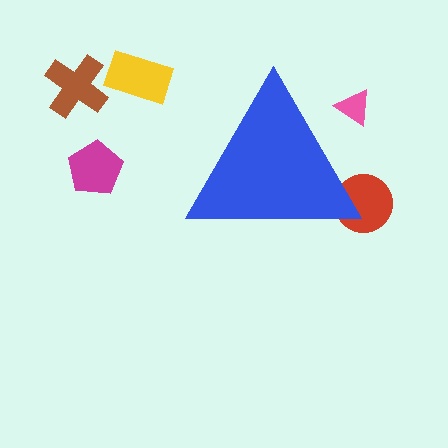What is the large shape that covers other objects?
A blue triangle.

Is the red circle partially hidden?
Yes, the red circle is partially hidden behind the blue triangle.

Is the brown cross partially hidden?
No, the brown cross is fully visible.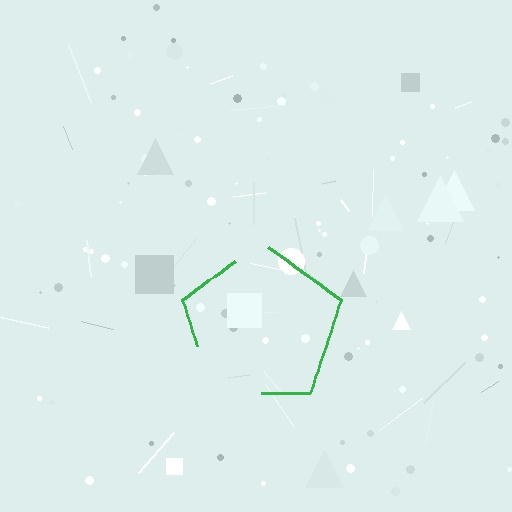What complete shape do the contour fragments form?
The contour fragments form a pentagon.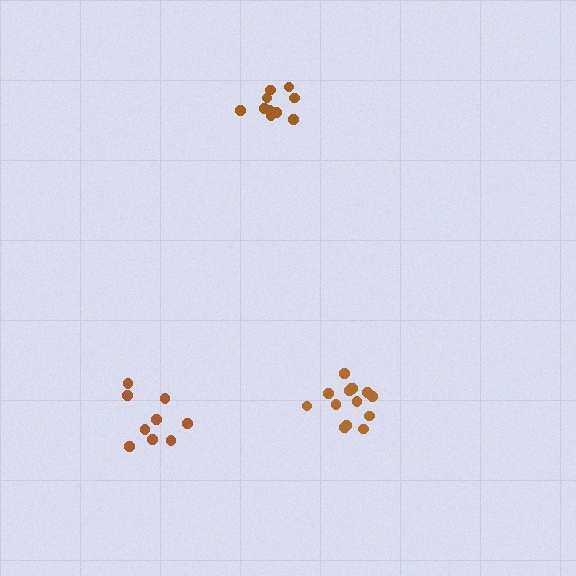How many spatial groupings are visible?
There are 3 spatial groupings.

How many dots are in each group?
Group 1: 9 dots, Group 2: 14 dots, Group 3: 10 dots (33 total).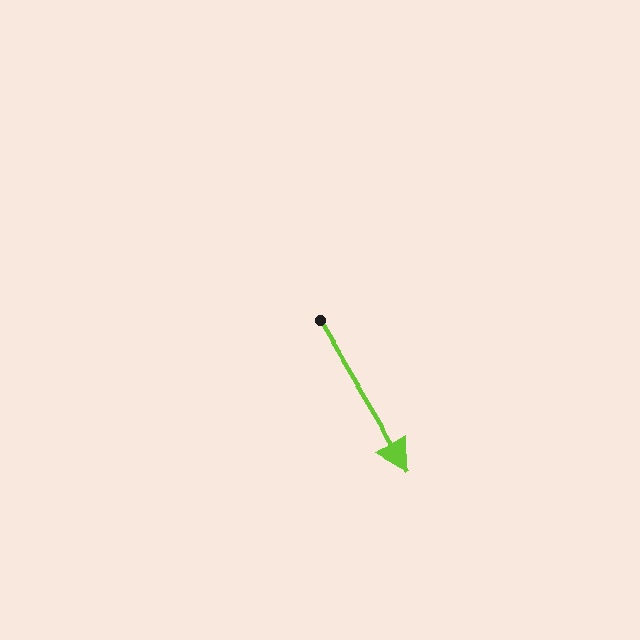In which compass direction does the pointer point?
Southeast.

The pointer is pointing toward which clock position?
Roughly 5 o'clock.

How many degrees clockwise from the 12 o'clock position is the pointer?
Approximately 149 degrees.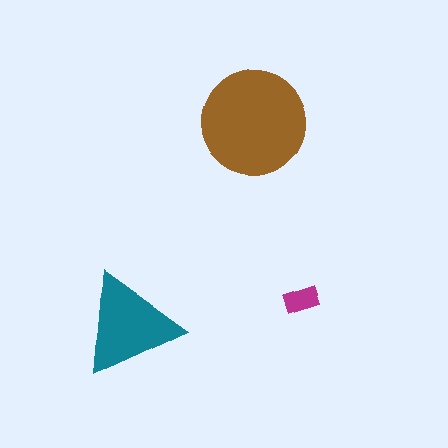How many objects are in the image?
There are 3 objects in the image.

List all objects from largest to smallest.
The brown circle, the teal triangle, the magenta rectangle.